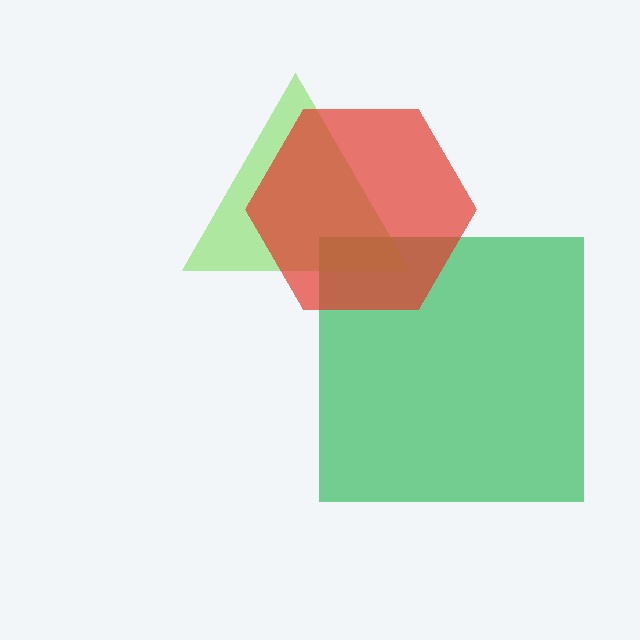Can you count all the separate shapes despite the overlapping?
Yes, there are 3 separate shapes.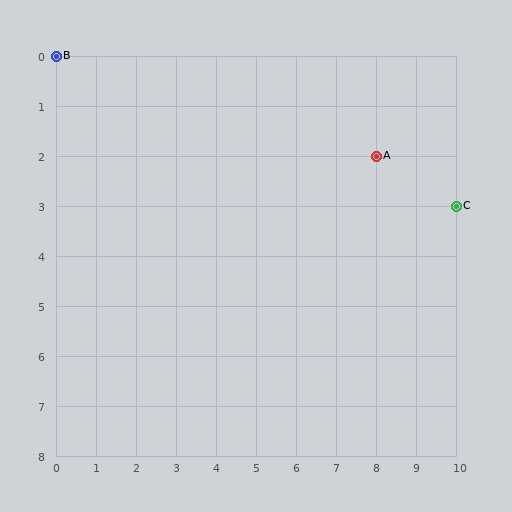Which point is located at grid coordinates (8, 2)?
Point A is at (8, 2).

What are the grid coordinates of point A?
Point A is at grid coordinates (8, 2).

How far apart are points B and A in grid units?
Points B and A are 8 columns and 2 rows apart (about 8.2 grid units diagonally).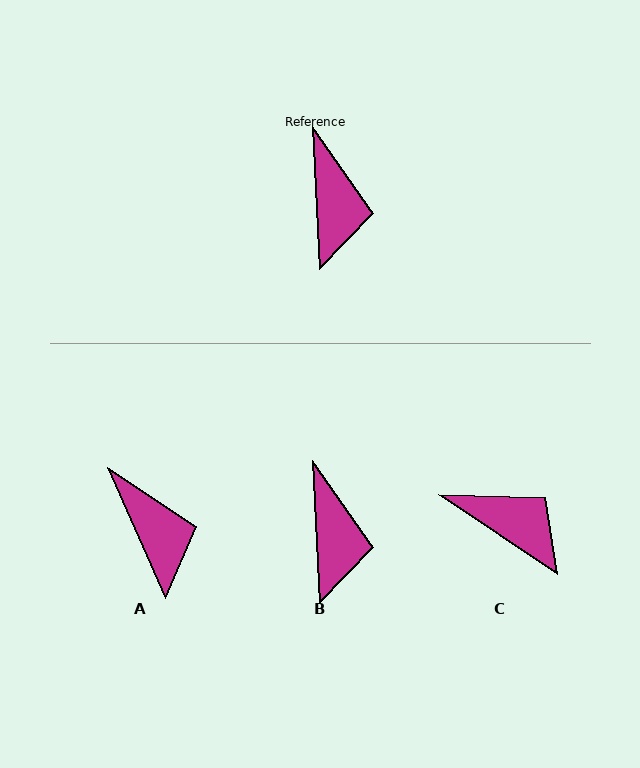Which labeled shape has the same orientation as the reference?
B.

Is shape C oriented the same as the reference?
No, it is off by about 54 degrees.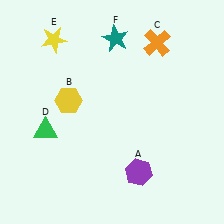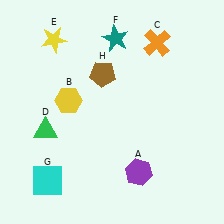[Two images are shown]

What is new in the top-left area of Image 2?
A brown pentagon (H) was added in the top-left area of Image 2.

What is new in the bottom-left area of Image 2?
A cyan square (G) was added in the bottom-left area of Image 2.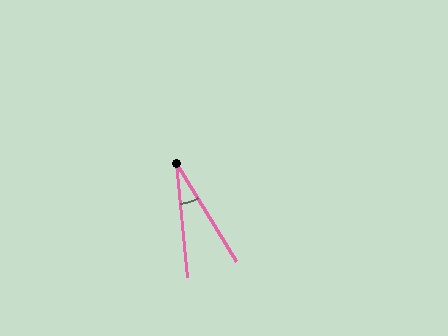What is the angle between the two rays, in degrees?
Approximately 26 degrees.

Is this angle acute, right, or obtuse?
It is acute.